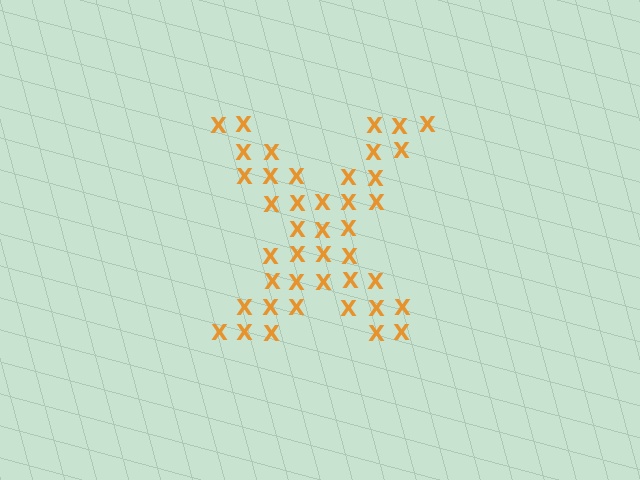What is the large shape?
The large shape is the letter X.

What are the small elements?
The small elements are letter X's.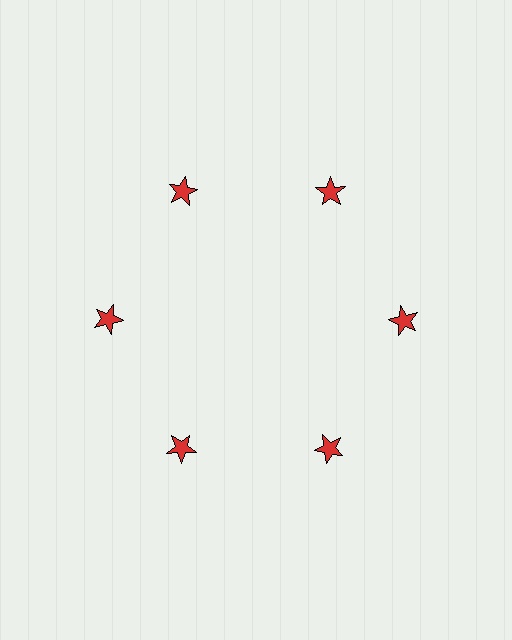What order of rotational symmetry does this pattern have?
This pattern has 6-fold rotational symmetry.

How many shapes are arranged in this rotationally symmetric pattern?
There are 6 shapes, arranged in 6 groups of 1.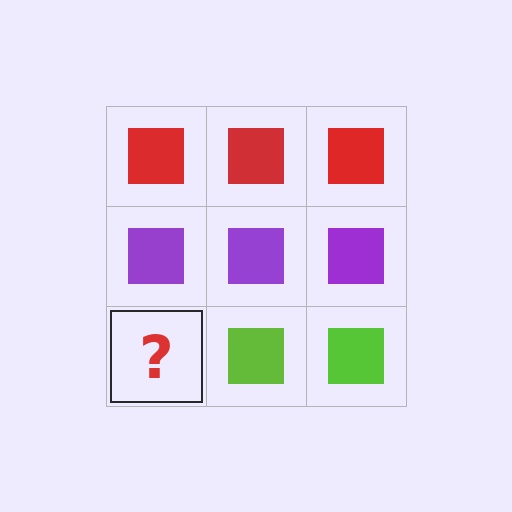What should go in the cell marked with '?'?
The missing cell should contain a lime square.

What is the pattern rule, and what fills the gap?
The rule is that each row has a consistent color. The gap should be filled with a lime square.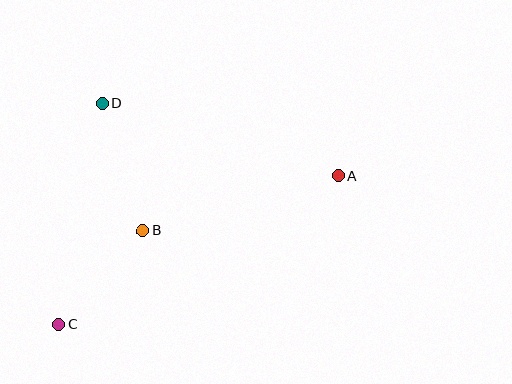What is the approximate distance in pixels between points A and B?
The distance between A and B is approximately 203 pixels.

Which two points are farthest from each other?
Points A and C are farthest from each other.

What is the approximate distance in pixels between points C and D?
The distance between C and D is approximately 226 pixels.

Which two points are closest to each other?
Points B and C are closest to each other.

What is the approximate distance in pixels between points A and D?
The distance between A and D is approximately 247 pixels.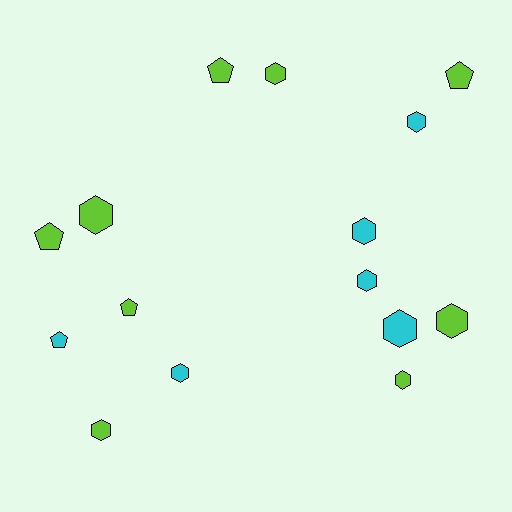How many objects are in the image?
There are 15 objects.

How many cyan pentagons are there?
There is 1 cyan pentagon.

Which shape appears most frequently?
Hexagon, with 10 objects.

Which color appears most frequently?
Lime, with 9 objects.